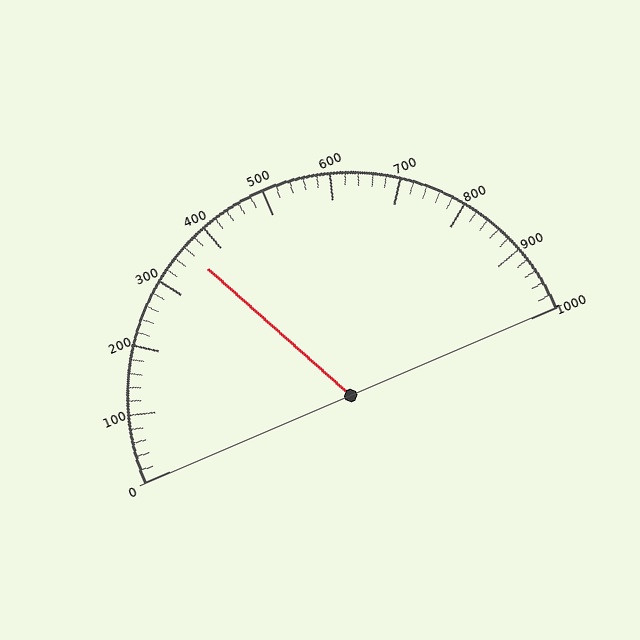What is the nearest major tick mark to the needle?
The nearest major tick mark is 400.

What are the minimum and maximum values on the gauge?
The gauge ranges from 0 to 1000.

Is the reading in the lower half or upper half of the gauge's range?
The reading is in the lower half of the range (0 to 1000).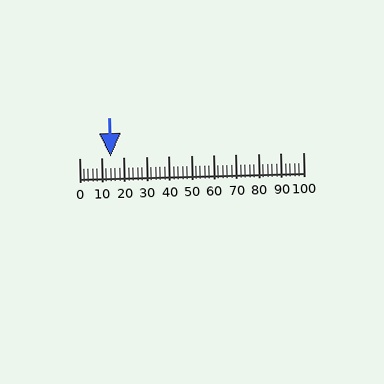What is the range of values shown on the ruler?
The ruler shows values from 0 to 100.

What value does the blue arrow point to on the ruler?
The blue arrow points to approximately 14.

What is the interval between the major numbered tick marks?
The major tick marks are spaced 10 units apart.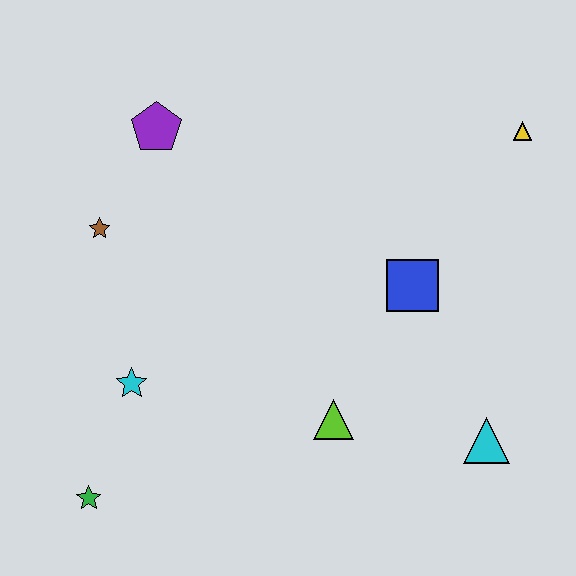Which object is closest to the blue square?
The lime triangle is closest to the blue square.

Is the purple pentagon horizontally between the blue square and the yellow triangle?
No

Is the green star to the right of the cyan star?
No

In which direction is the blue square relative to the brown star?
The blue square is to the right of the brown star.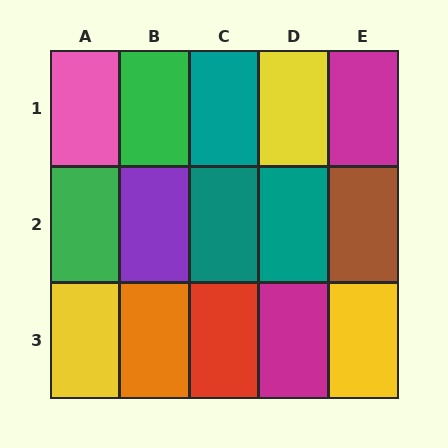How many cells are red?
1 cell is red.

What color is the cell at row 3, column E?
Yellow.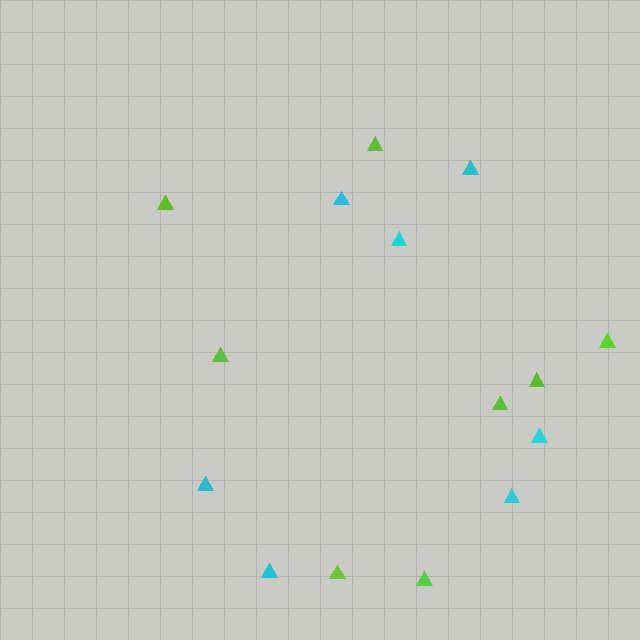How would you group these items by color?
There are 2 groups: one group of cyan triangles (7) and one group of lime triangles (8).